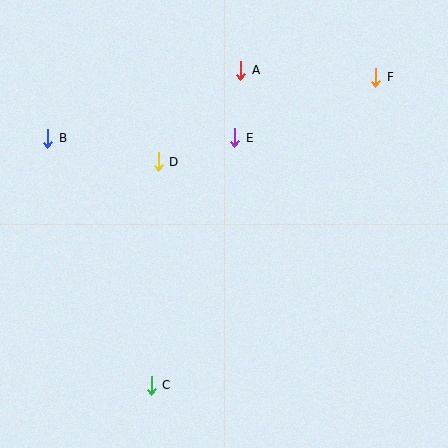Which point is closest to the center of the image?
Point E at (235, 138) is closest to the center.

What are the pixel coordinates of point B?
Point B is at (48, 138).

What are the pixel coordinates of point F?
Point F is at (376, 77).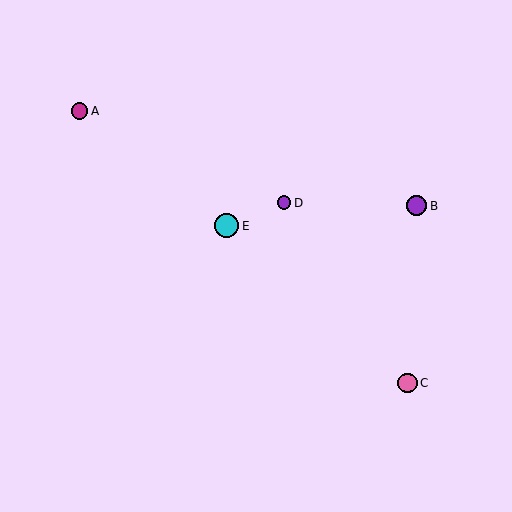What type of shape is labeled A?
Shape A is a magenta circle.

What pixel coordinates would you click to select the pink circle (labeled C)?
Click at (407, 383) to select the pink circle C.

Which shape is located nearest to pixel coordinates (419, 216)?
The purple circle (labeled B) at (417, 206) is nearest to that location.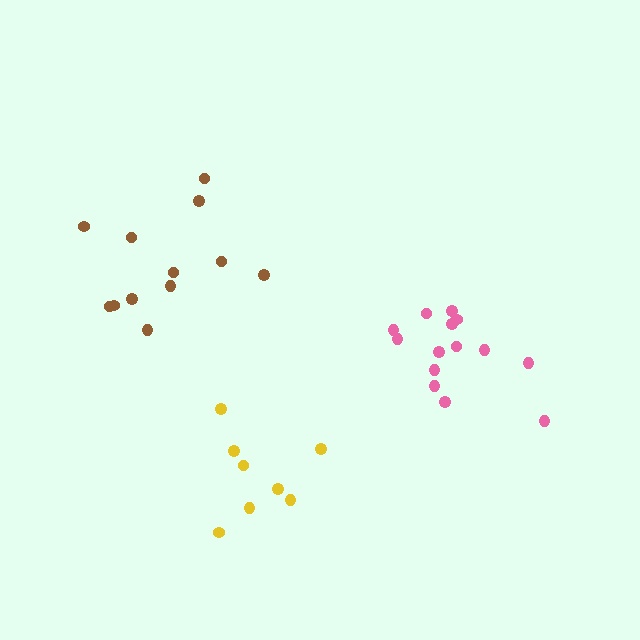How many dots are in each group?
Group 1: 14 dots, Group 2: 8 dots, Group 3: 12 dots (34 total).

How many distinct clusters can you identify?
There are 3 distinct clusters.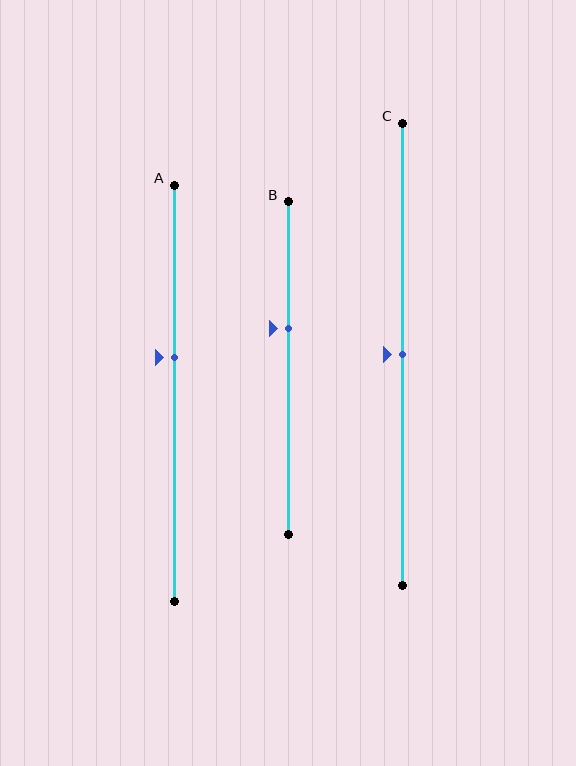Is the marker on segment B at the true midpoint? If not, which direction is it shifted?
No, the marker on segment B is shifted upward by about 12% of the segment length.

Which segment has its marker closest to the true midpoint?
Segment C has its marker closest to the true midpoint.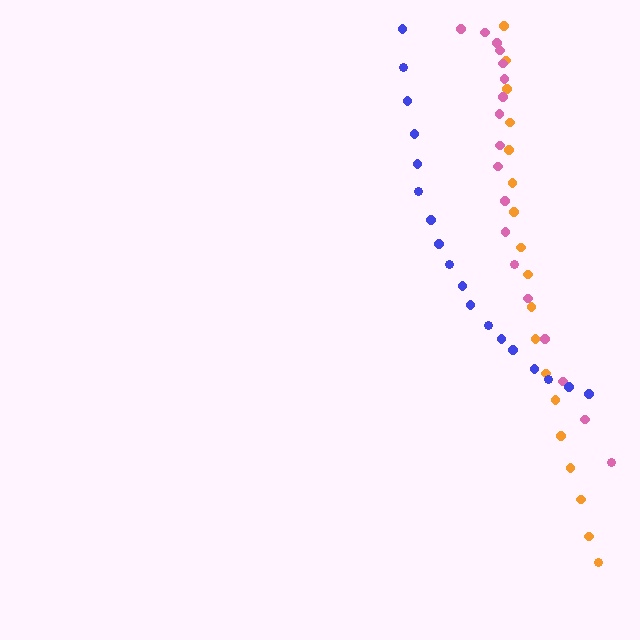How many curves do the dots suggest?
There are 3 distinct paths.